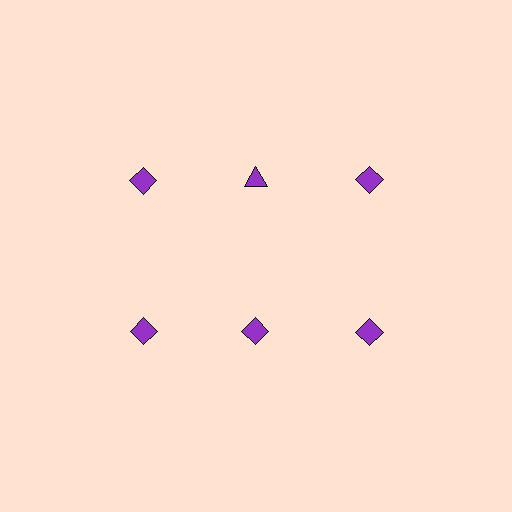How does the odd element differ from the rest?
It has a different shape: triangle instead of diamond.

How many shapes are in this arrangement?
There are 6 shapes arranged in a grid pattern.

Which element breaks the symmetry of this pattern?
The purple triangle in the top row, second from left column breaks the symmetry. All other shapes are purple diamonds.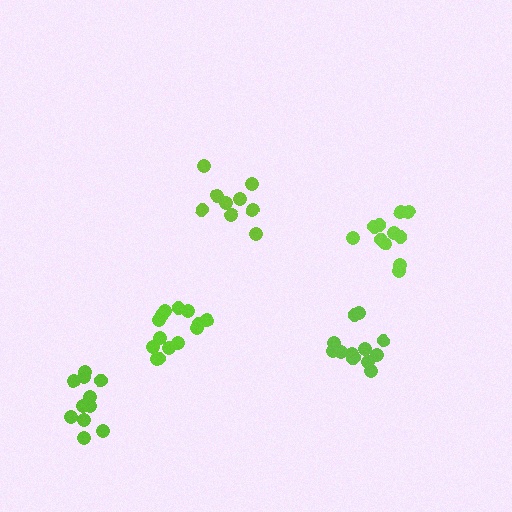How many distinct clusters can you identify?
There are 5 distinct clusters.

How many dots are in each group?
Group 1: 9 dots, Group 2: 13 dots, Group 3: 14 dots, Group 4: 11 dots, Group 5: 12 dots (59 total).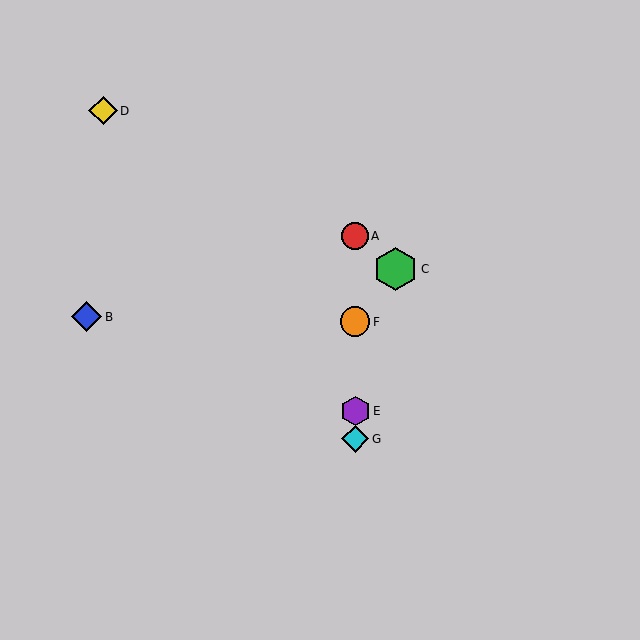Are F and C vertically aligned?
No, F is at x≈355 and C is at x≈396.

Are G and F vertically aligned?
Yes, both are at x≈355.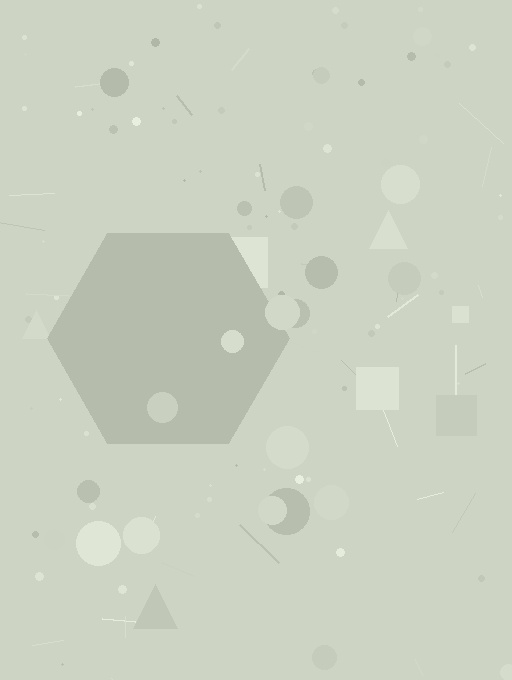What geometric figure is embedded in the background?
A hexagon is embedded in the background.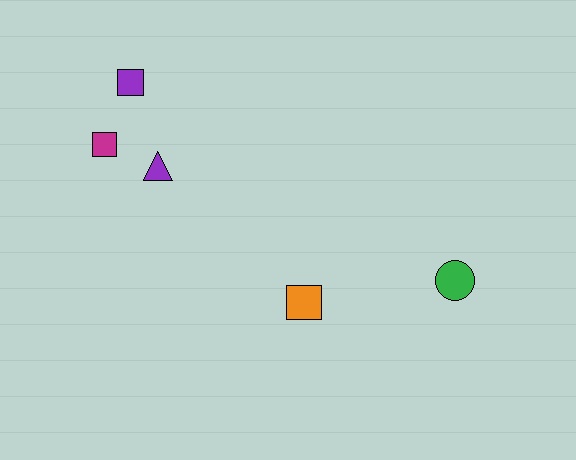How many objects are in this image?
There are 5 objects.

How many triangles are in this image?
There is 1 triangle.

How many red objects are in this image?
There are no red objects.